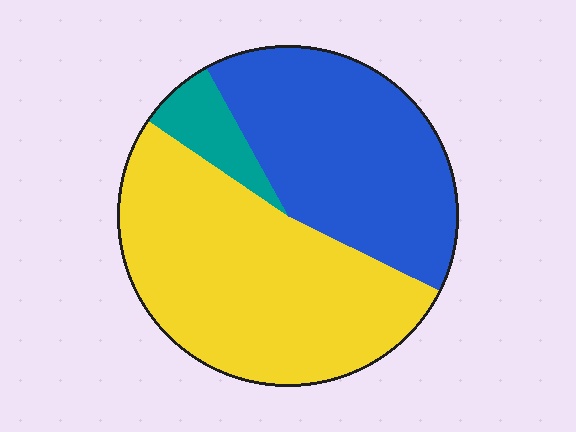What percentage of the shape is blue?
Blue covers about 40% of the shape.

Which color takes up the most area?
Yellow, at roughly 50%.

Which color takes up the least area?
Teal, at roughly 5%.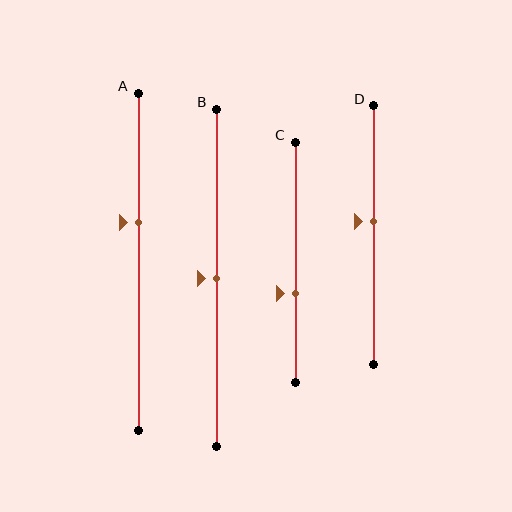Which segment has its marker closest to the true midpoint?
Segment B has its marker closest to the true midpoint.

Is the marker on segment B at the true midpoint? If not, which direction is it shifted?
Yes, the marker on segment B is at the true midpoint.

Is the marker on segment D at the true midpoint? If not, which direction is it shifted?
No, the marker on segment D is shifted upward by about 5% of the segment length.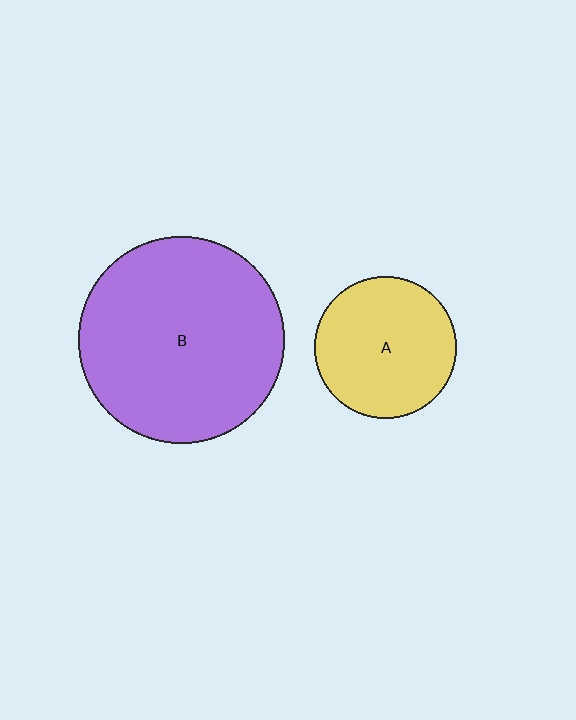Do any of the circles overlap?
No, none of the circles overlap.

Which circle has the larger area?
Circle B (purple).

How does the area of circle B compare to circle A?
Approximately 2.1 times.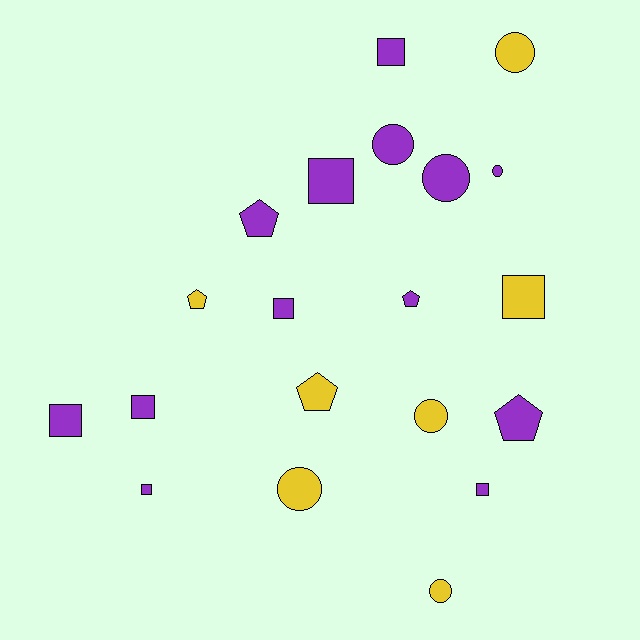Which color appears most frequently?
Purple, with 13 objects.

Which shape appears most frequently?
Square, with 8 objects.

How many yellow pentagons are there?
There are 2 yellow pentagons.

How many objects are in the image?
There are 20 objects.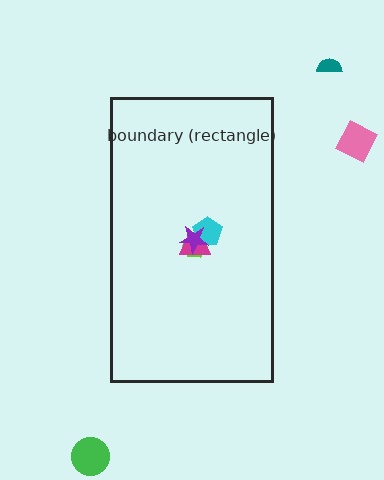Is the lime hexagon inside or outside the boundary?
Inside.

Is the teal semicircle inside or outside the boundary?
Outside.